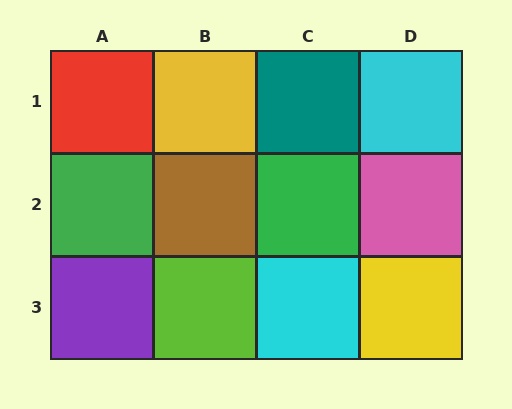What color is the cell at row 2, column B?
Brown.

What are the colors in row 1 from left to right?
Red, yellow, teal, cyan.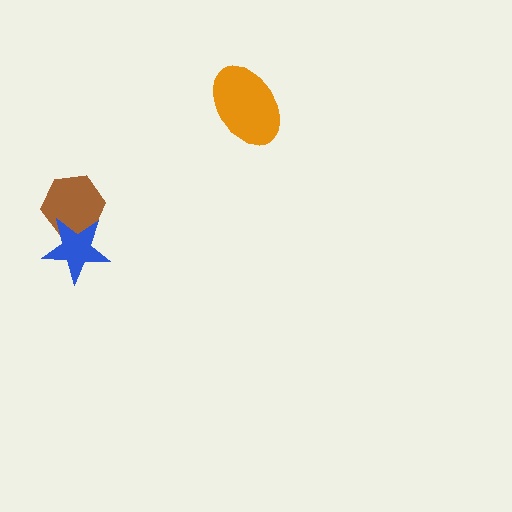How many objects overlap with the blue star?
1 object overlaps with the blue star.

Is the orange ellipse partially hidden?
No, no other shape covers it.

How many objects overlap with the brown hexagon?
1 object overlaps with the brown hexagon.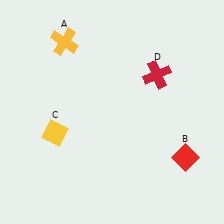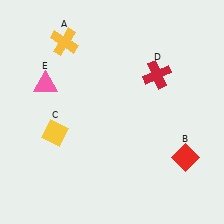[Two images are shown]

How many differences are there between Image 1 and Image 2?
There is 1 difference between the two images.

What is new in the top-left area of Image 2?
A pink triangle (E) was added in the top-left area of Image 2.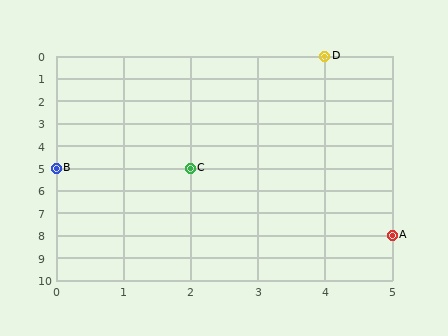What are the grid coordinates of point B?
Point B is at grid coordinates (0, 5).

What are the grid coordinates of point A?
Point A is at grid coordinates (5, 8).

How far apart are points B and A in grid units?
Points B and A are 5 columns and 3 rows apart (about 5.8 grid units diagonally).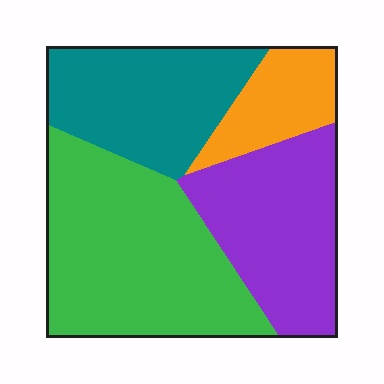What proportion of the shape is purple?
Purple takes up about one quarter (1/4) of the shape.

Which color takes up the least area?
Orange, at roughly 10%.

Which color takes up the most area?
Green, at roughly 40%.